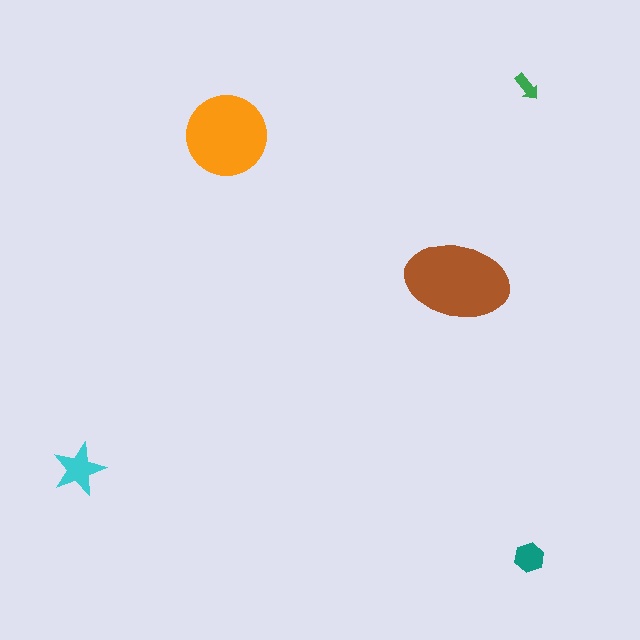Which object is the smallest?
The green arrow.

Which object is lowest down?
The teal hexagon is bottommost.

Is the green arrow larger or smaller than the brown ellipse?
Smaller.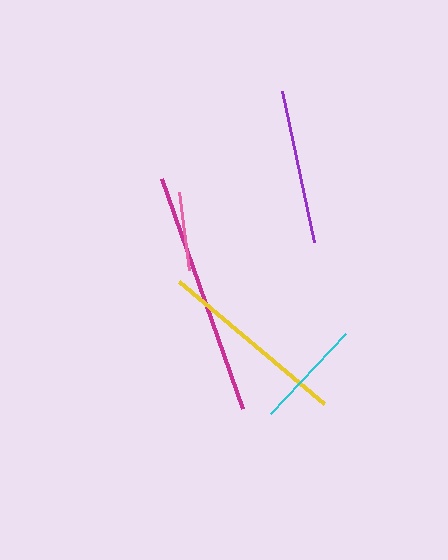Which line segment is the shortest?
The pink line is the shortest at approximately 79 pixels.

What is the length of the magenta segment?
The magenta segment is approximately 243 pixels long.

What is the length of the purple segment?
The purple segment is approximately 154 pixels long.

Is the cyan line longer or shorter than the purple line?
The purple line is longer than the cyan line.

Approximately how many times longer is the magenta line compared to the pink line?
The magenta line is approximately 3.1 times the length of the pink line.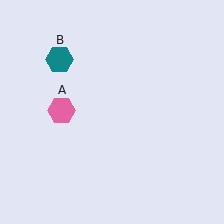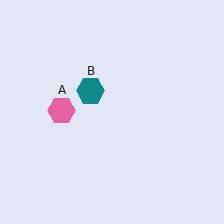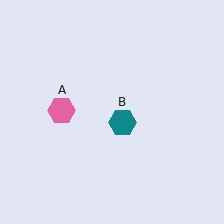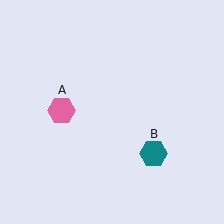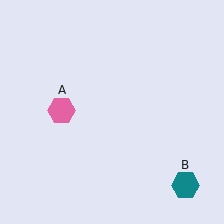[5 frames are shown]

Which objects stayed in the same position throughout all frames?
Pink hexagon (object A) remained stationary.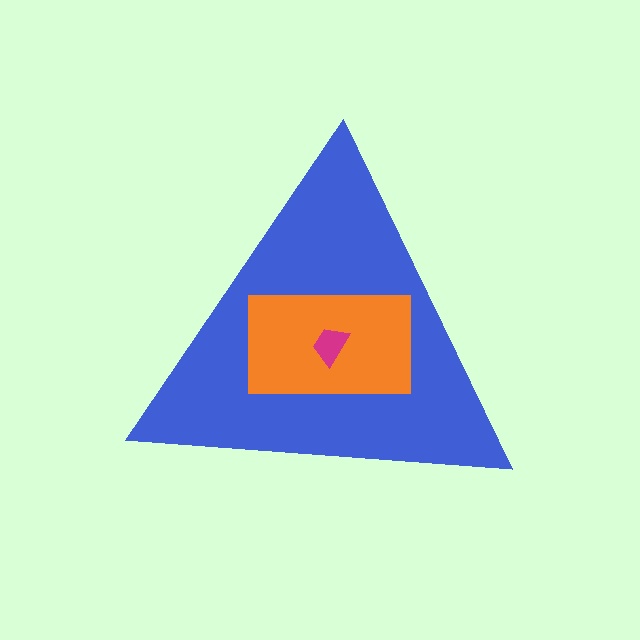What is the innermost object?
The magenta trapezoid.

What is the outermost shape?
The blue triangle.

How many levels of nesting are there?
3.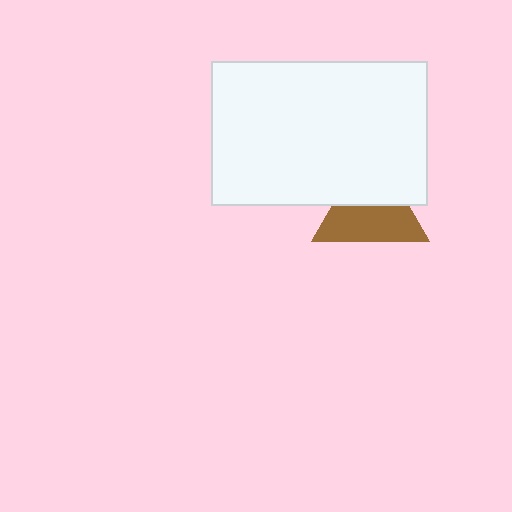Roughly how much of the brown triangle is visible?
About half of it is visible (roughly 58%).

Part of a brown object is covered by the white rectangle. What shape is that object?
It is a triangle.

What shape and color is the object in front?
The object in front is a white rectangle.